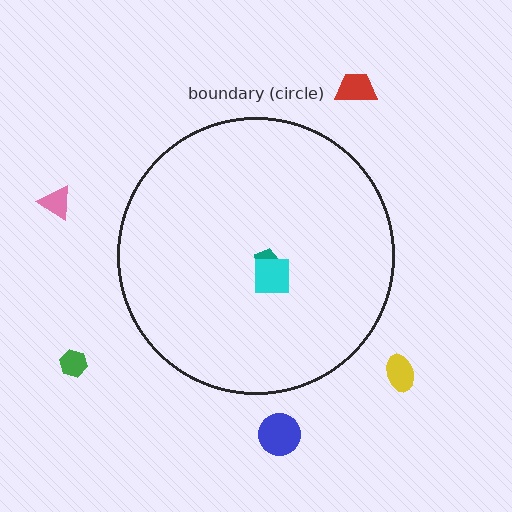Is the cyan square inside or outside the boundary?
Inside.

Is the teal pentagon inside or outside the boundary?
Inside.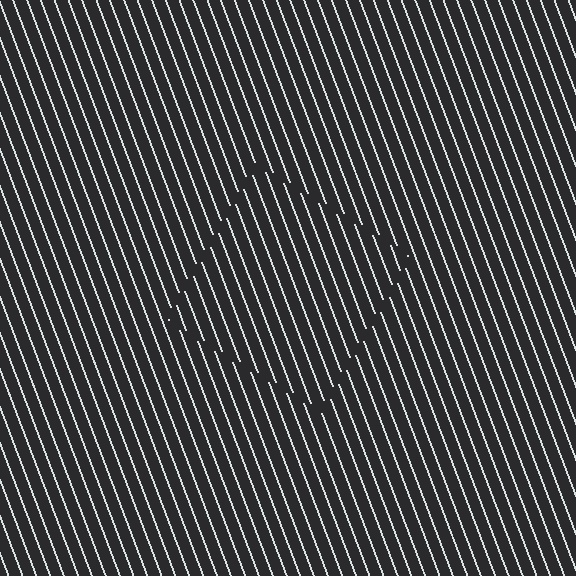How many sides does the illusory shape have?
4 sides — the line-ends trace a square.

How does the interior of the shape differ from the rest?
The interior of the shape contains the same grating, shifted by half a period — the contour is defined by the phase discontinuity where line-ends from the inner and outer gratings abut.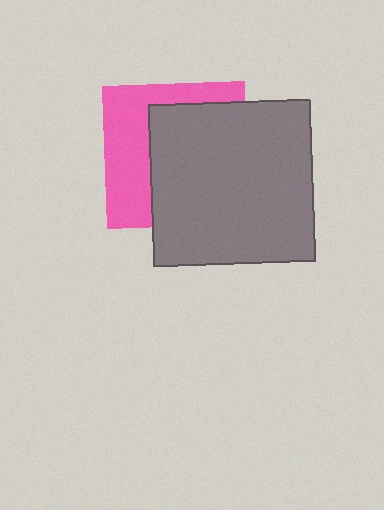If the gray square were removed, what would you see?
You would see the complete pink square.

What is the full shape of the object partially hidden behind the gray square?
The partially hidden object is a pink square.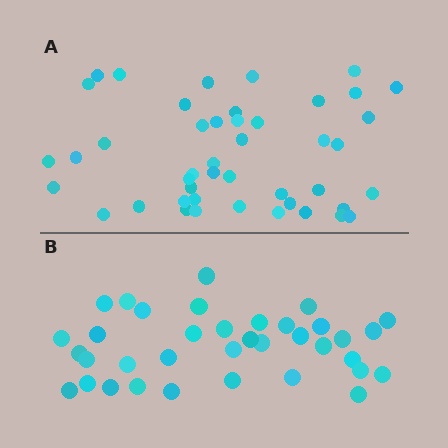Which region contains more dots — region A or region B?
Region A (the top region) has more dots.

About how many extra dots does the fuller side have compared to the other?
Region A has roughly 8 or so more dots than region B.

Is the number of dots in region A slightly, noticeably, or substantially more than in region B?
Region A has noticeably more, but not dramatically so. The ratio is roughly 1.2 to 1.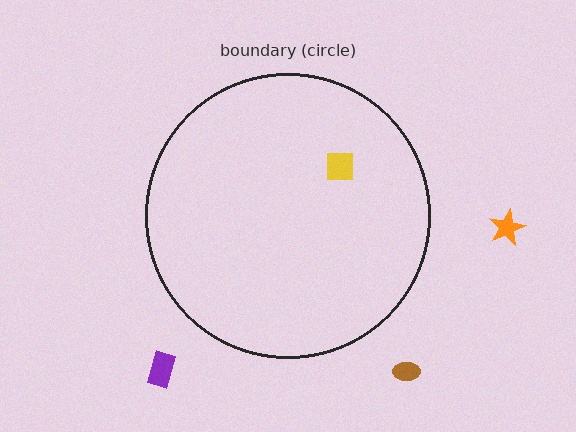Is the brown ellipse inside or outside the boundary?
Outside.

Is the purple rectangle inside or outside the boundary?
Outside.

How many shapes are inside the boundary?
1 inside, 3 outside.